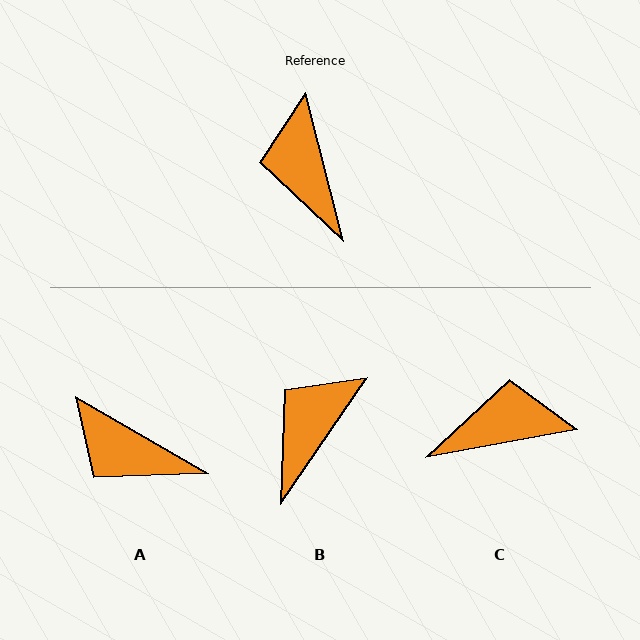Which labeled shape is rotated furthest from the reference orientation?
C, about 94 degrees away.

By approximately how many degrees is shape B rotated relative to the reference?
Approximately 49 degrees clockwise.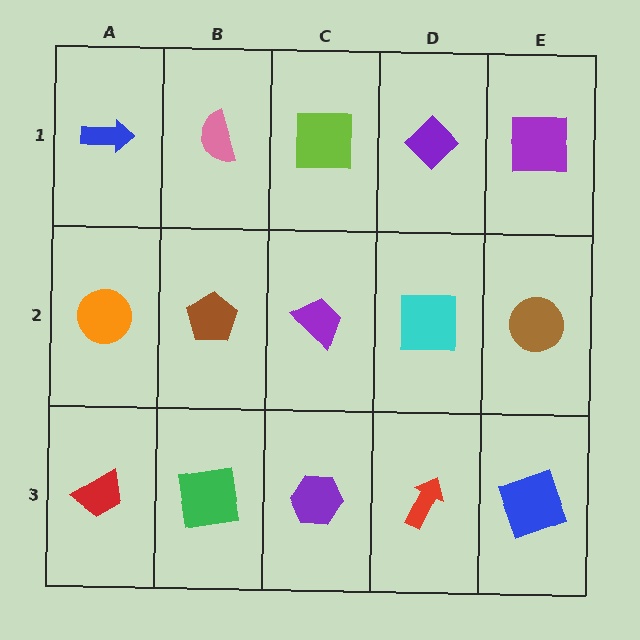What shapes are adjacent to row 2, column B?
A pink semicircle (row 1, column B), a green square (row 3, column B), an orange circle (row 2, column A), a purple trapezoid (row 2, column C).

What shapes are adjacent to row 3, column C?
A purple trapezoid (row 2, column C), a green square (row 3, column B), a red arrow (row 3, column D).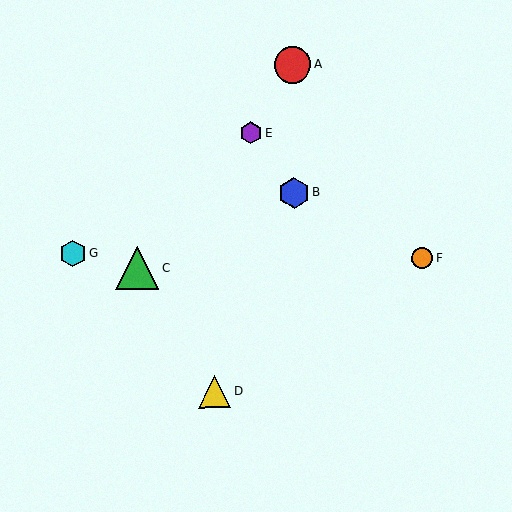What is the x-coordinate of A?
Object A is at x≈293.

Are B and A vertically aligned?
Yes, both are at x≈294.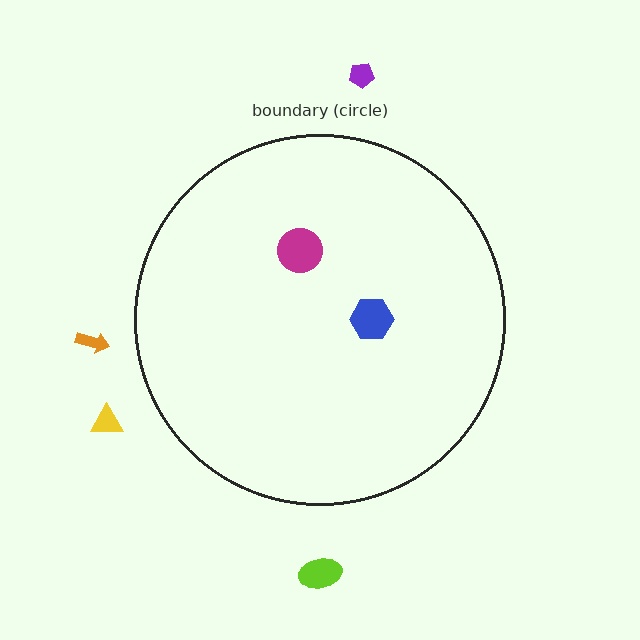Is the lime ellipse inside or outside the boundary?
Outside.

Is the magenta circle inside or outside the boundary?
Inside.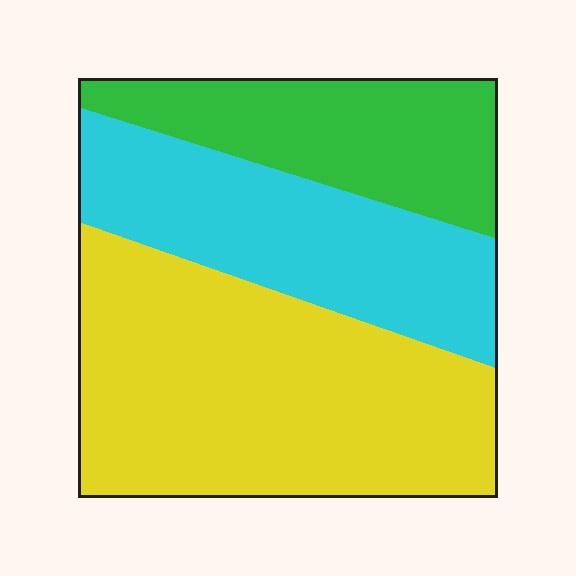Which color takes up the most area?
Yellow, at roughly 50%.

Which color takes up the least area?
Green, at roughly 25%.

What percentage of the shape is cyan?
Cyan covers about 30% of the shape.